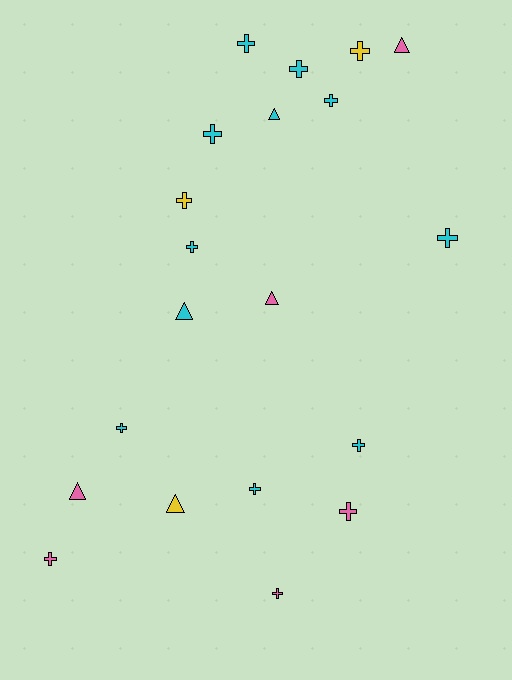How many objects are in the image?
There are 20 objects.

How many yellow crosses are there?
There are 2 yellow crosses.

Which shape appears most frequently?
Cross, with 14 objects.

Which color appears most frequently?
Cyan, with 11 objects.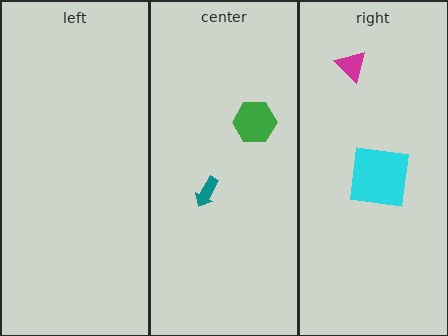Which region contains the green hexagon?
The center region.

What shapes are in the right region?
The cyan square, the magenta triangle.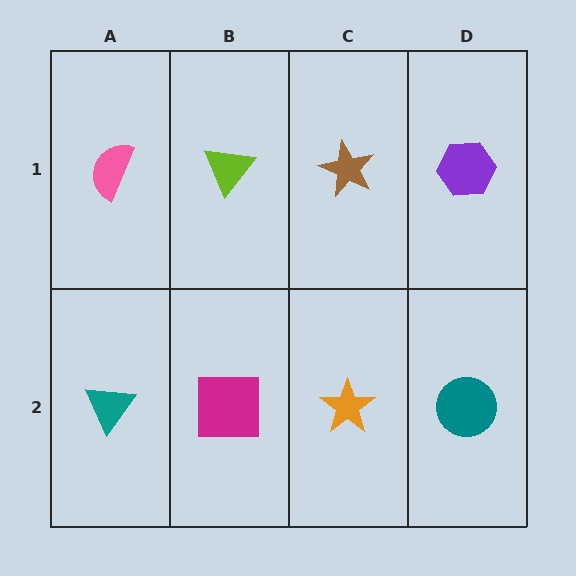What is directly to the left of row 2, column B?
A teal triangle.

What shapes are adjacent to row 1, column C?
An orange star (row 2, column C), a lime triangle (row 1, column B), a purple hexagon (row 1, column D).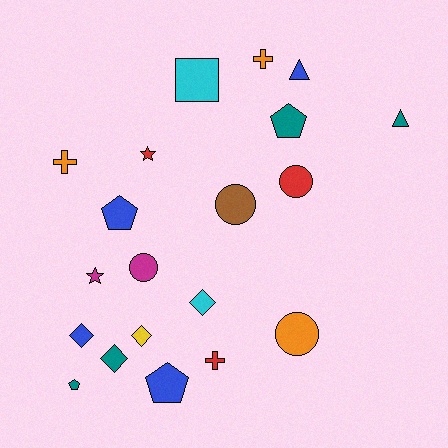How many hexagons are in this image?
There are no hexagons.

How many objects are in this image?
There are 20 objects.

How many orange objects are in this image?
There are 3 orange objects.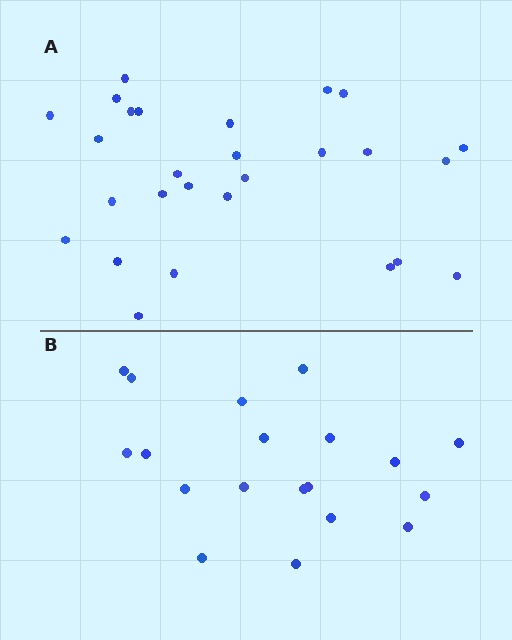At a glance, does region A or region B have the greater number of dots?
Region A (the top region) has more dots.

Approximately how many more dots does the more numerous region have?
Region A has roughly 8 or so more dots than region B.